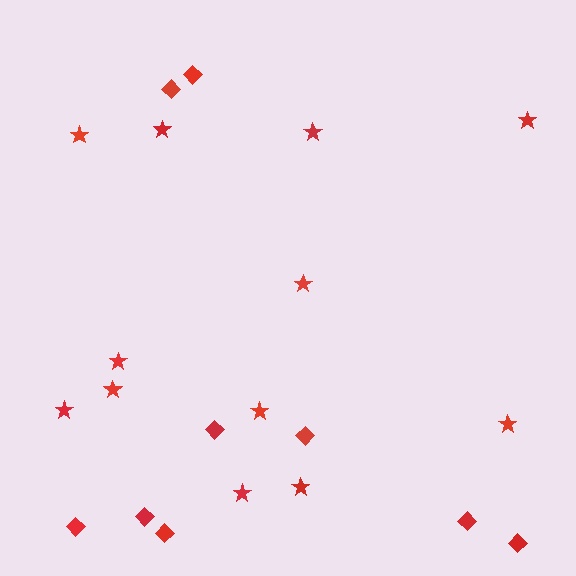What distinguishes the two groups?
There are 2 groups: one group of stars (12) and one group of diamonds (9).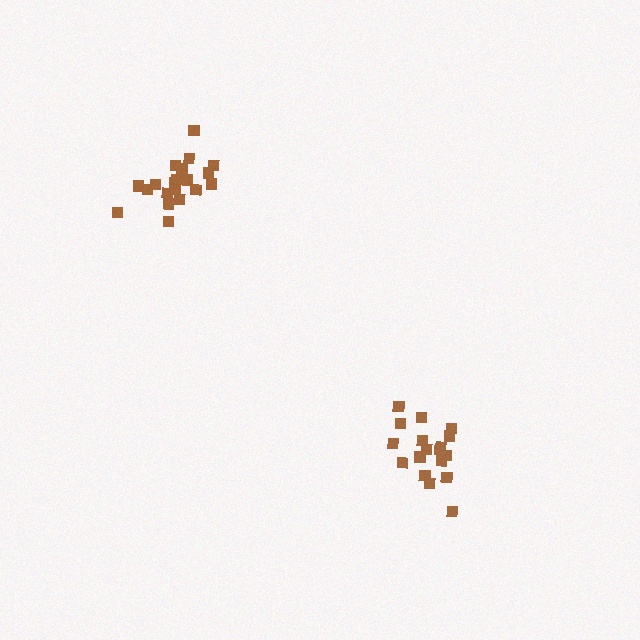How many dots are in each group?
Group 1: 20 dots, Group 2: 19 dots (39 total).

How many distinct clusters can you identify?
There are 2 distinct clusters.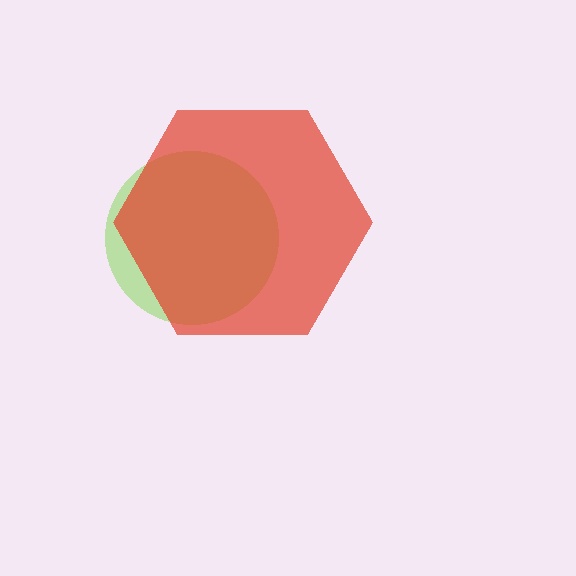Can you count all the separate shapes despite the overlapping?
Yes, there are 2 separate shapes.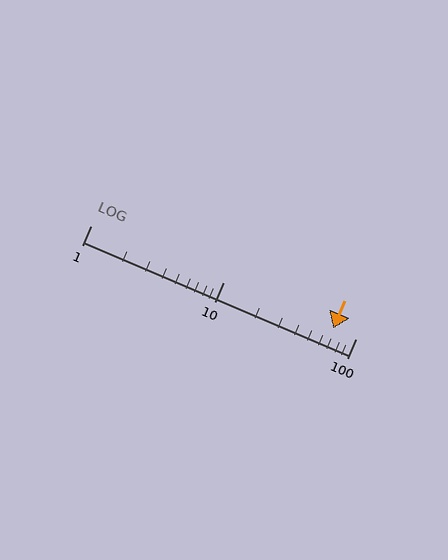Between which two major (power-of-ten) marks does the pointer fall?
The pointer is between 10 and 100.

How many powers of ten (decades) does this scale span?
The scale spans 2 decades, from 1 to 100.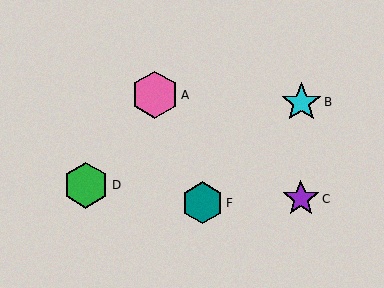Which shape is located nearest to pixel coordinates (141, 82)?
The pink hexagon (labeled A) at (155, 95) is nearest to that location.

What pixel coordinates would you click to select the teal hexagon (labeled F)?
Click at (203, 203) to select the teal hexagon F.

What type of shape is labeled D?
Shape D is a green hexagon.